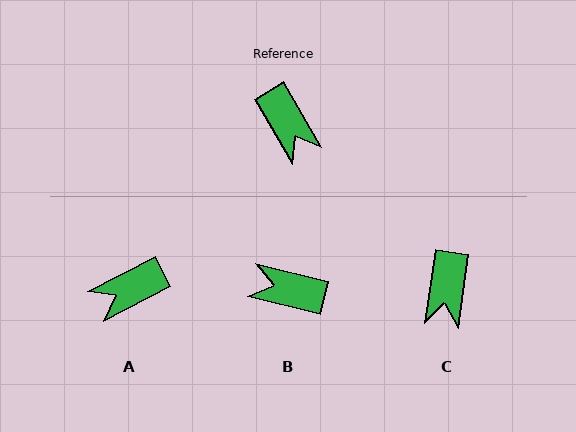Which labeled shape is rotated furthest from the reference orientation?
B, about 134 degrees away.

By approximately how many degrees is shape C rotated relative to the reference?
Approximately 39 degrees clockwise.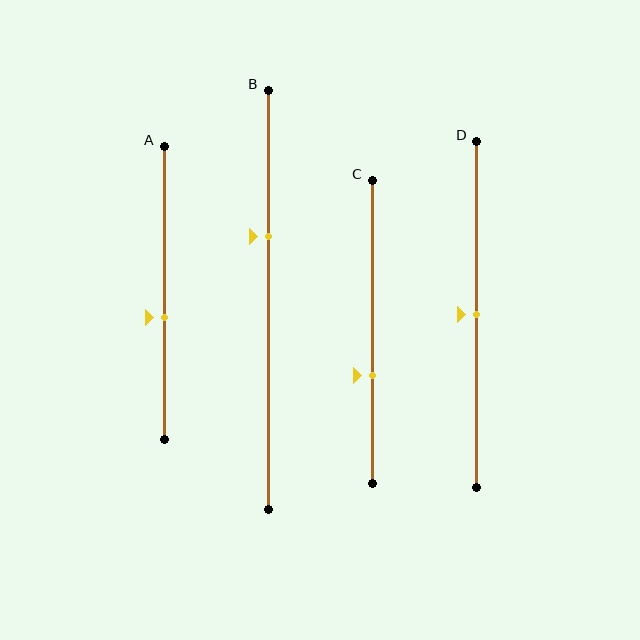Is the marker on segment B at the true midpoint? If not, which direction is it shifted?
No, the marker on segment B is shifted upward by about 15% of the segment length.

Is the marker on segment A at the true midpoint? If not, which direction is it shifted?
No, the marker on segment A is shifted downward by about 8% of the segment length.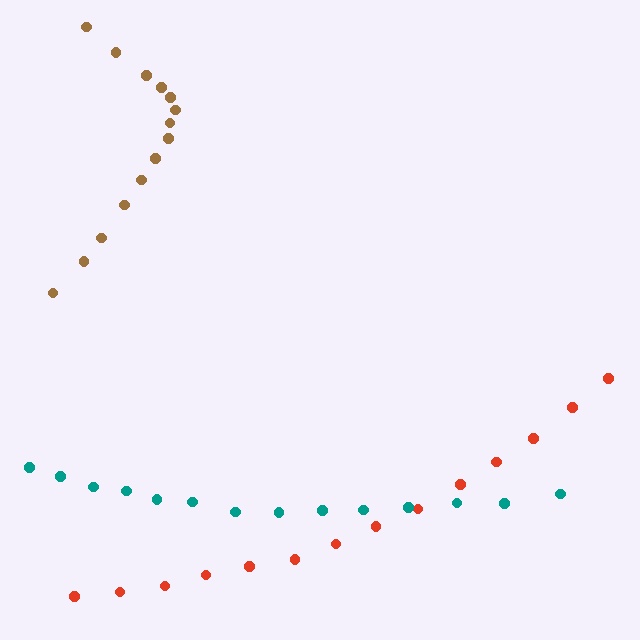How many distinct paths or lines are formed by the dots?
There are 3 distinct paths.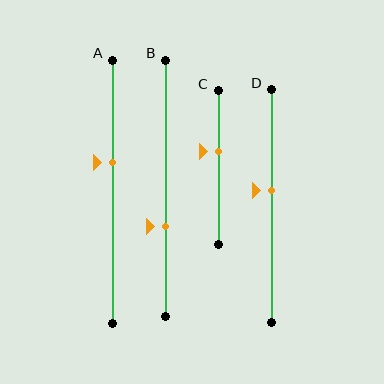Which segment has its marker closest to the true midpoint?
Segment D has its marker closest to the true midpoint.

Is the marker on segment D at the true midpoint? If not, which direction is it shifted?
No, the marker on segment D is shifted upward by about 7% of the segment length.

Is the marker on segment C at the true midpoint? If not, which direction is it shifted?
No, the marker on segment C is shifted upward by about 10% of the segment length.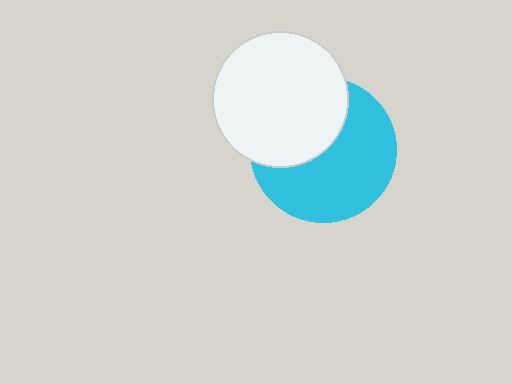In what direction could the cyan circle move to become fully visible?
The cyan circle could move toward the lower-right. That would shift it out from behind the white circle entirely.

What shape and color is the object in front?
The object in front is a white circle.